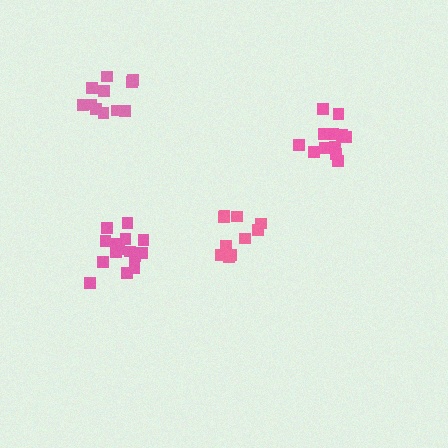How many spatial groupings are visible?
There are 4 spatial groupings.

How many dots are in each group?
Group 1: 15 dots, Group 2: 11 dots, Group 3: 12 dots, Group 4: 11 dots (49 total).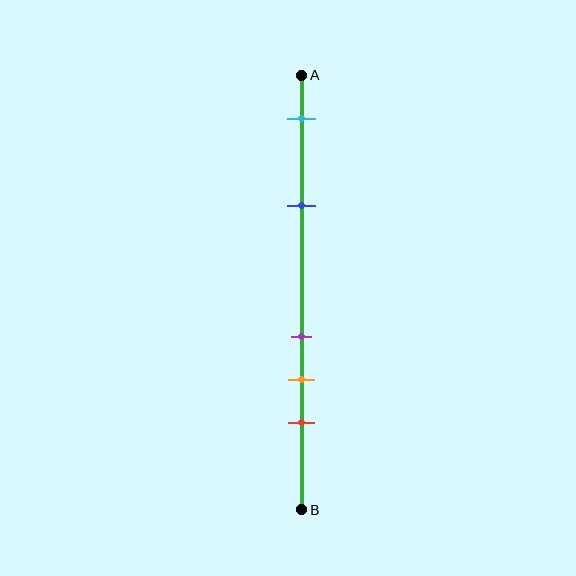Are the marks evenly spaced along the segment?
No, the marks are not evenly spaced.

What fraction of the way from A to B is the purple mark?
The purple mark is approximately 60% (0.6) of the way from A to B.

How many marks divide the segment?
There are 5 marks dividing the segment.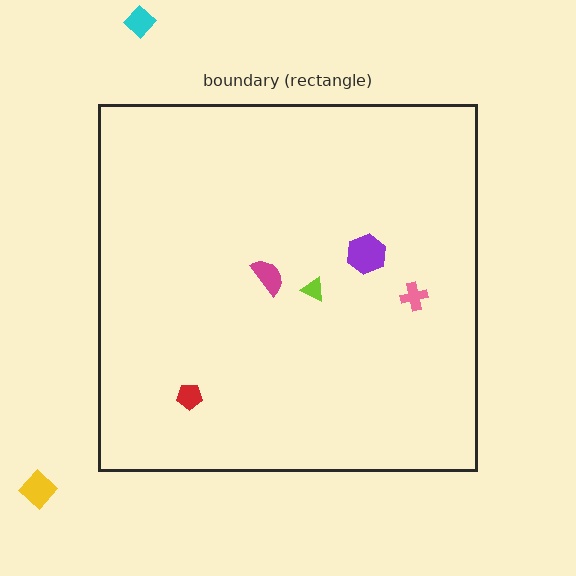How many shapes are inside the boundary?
5 inside, 2 outside.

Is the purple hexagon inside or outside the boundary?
Inside.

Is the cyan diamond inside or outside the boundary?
Outside.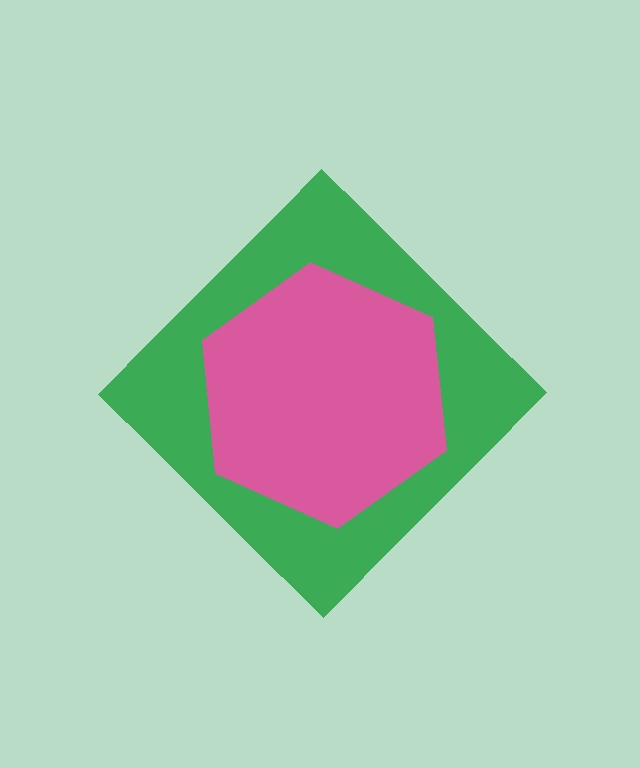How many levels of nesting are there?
2.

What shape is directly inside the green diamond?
The pink hexagon.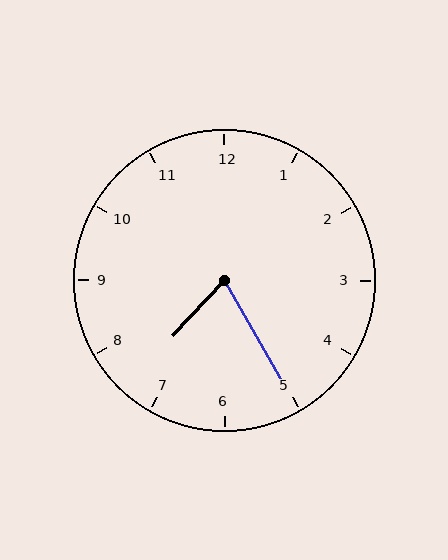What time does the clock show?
7:25.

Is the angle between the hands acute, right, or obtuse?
It is acute.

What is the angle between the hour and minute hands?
Approximately 72 degrees.